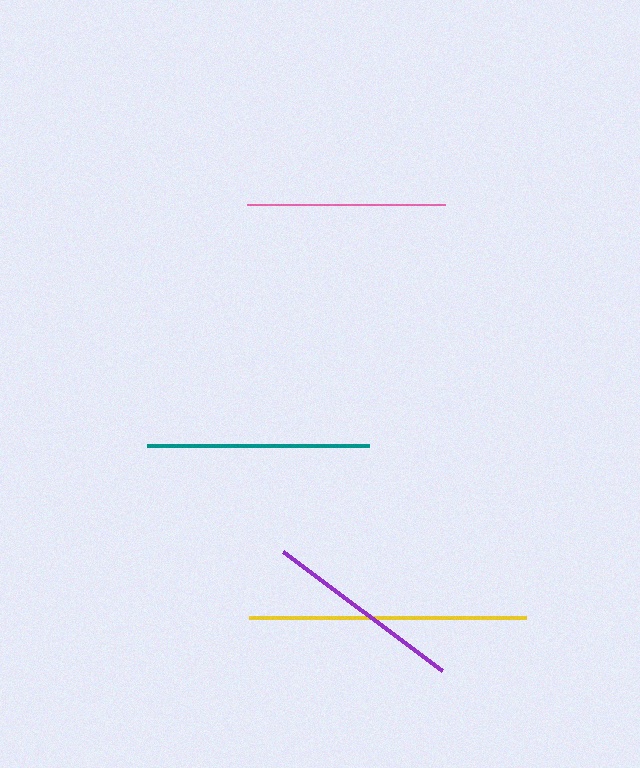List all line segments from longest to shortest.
From longest to shortest: yellow, teal, purple, pink.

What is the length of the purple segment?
The purple segment is approximately 198 pixels long.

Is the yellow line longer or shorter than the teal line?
The yellow line is longer than the teal line.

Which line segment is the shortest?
The pink line is the shortest at approximately 198 pixels.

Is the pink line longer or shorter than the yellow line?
The yellow line is longer than the pink line.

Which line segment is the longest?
The yellow line is the longest at approximately 277 pixels.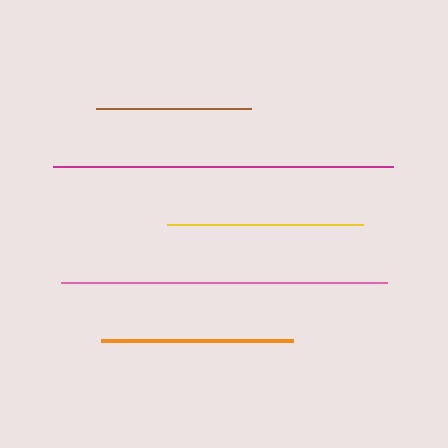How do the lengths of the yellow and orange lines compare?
The yellow and orange lines are approximately the same length.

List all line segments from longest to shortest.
From longest to shortest: magenta, pink, yellow, orange, brown.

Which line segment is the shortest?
The brown line is the shortest at approximately 155 pixels.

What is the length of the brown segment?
The brown segment is approximately 155 pixels long.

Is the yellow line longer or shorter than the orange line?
The yellow line is longer than the orange line.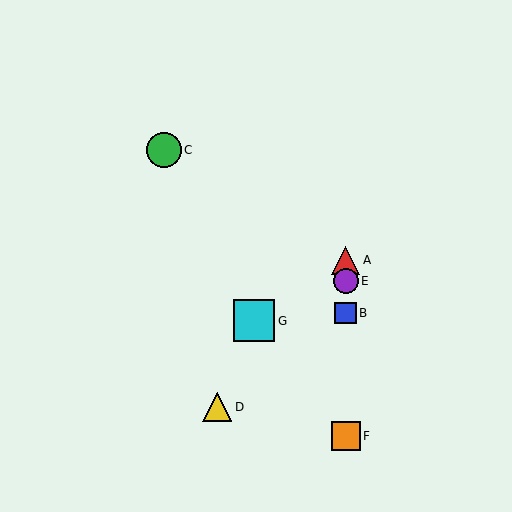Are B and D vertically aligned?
No, B is at x≈346 and D is at x≈217.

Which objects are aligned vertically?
Objects A, B, E, F are aligned vertically.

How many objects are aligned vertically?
4 objects (A, B, E, F) are aligned vertically.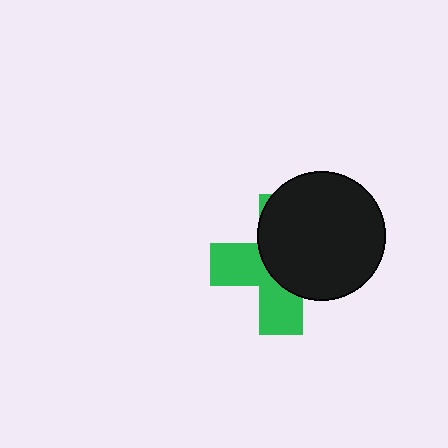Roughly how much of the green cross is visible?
A small part of it is visible (roughly 43%).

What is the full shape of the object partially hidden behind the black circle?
The partially hidden object is a green cross.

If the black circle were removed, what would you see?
You would see the complete green cross.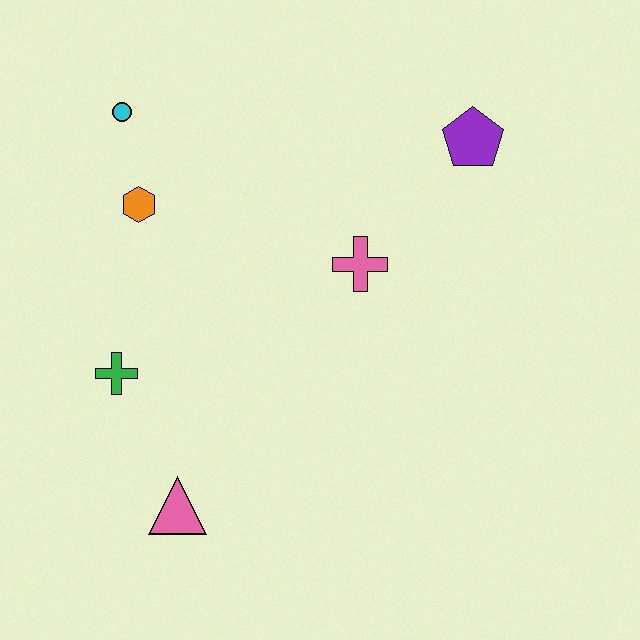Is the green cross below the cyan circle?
Yes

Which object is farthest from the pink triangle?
The purple pentagon is farthest from the pink triangle.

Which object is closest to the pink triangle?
The green cross is closest to the pink triangle.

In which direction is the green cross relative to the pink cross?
The green cross is to the left of the pink cross.